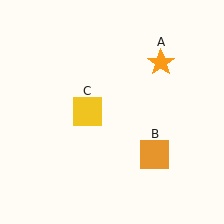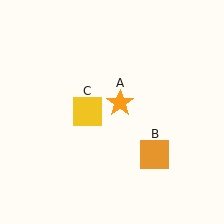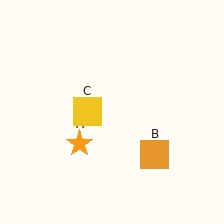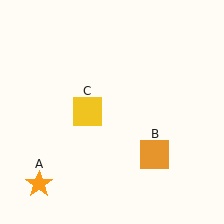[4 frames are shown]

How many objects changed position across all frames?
1 object changed position: orange star (object A).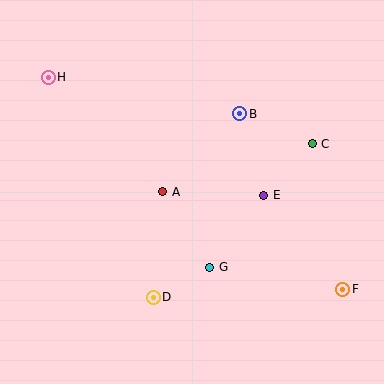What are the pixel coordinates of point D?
Point D is at (153, 297).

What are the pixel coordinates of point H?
Point H is at (48, 77).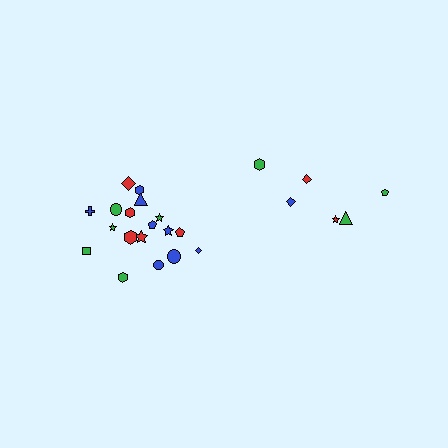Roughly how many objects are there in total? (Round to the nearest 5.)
Roughly 25 objects in total.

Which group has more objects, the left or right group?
The left group.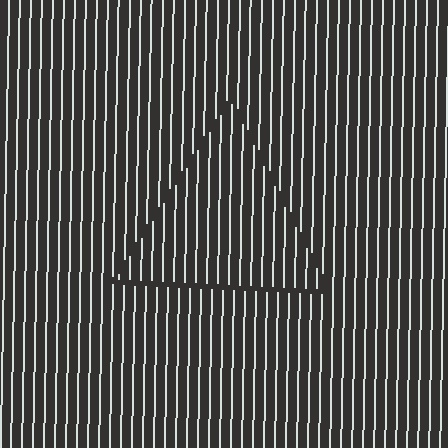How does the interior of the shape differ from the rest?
The interior of the shape contains the same grating, shifted by half a period — the contour is defined by the phase discontinuity where line-ends from the inner and outer gratings abut.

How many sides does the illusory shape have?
3 sides — the line-ends trace a triangle.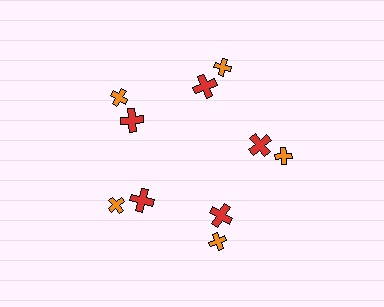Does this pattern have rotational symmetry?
Yes, this pattern has 5-fold rotational symmetry. It looks the same after rotating 72 degrees around the center.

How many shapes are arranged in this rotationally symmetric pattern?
There are 10 shapes, arranged in 5 groups of 2.